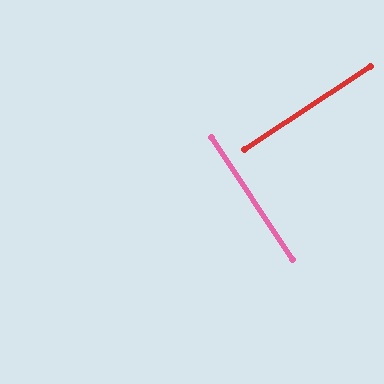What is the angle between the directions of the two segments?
Approximately 90 degrees.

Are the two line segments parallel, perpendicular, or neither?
Perpendicular — they meet at approximately 90°.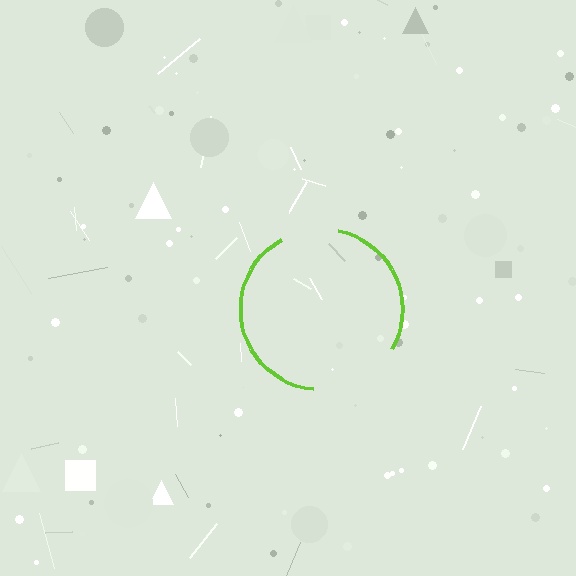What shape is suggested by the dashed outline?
The dashed outline suggests a circle.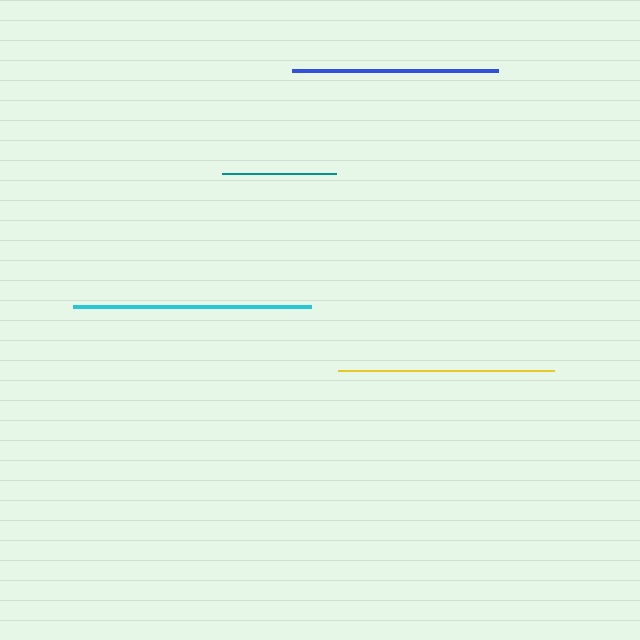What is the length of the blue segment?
The blue segment is approximately 206 pixels long.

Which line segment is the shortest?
The teal line is the shortest at approximately 114 pixels.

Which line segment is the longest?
The cyan line is the longest at approximately 238 pixels.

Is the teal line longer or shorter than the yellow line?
The yellow line is longer than the teal line.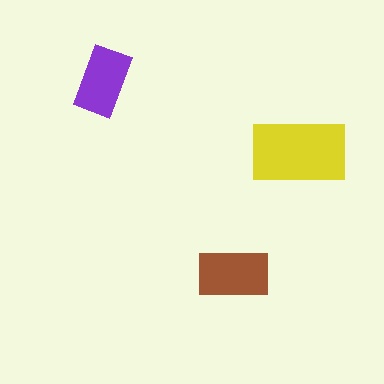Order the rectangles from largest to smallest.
the yellow one, the brown one, the purple one.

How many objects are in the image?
There are 3 objects in the image.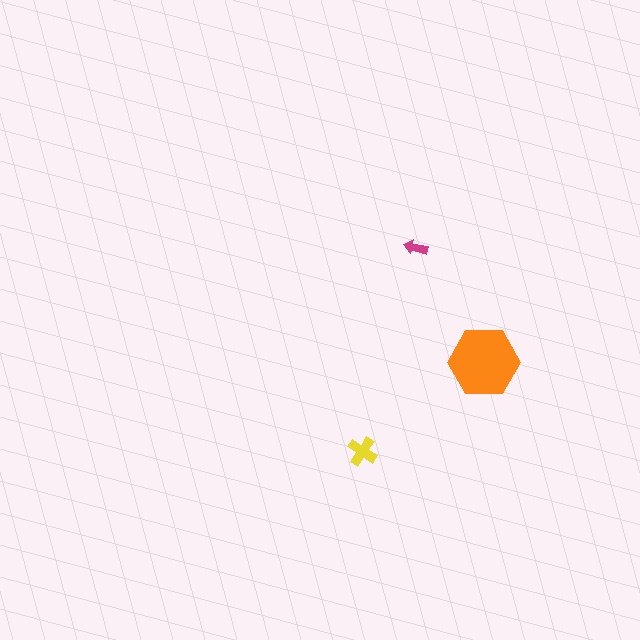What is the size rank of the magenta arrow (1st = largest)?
3rd.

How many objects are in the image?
There are 3 objects in the image.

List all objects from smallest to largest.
The magenta arrow, the yellow cross, the orange hexagon.